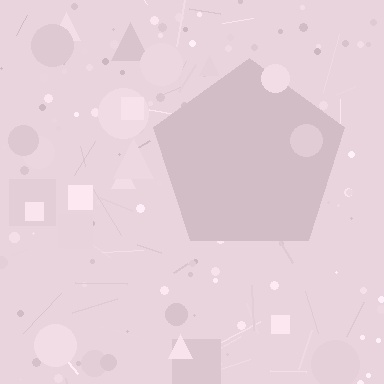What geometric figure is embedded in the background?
A pentagon is embedded in the background.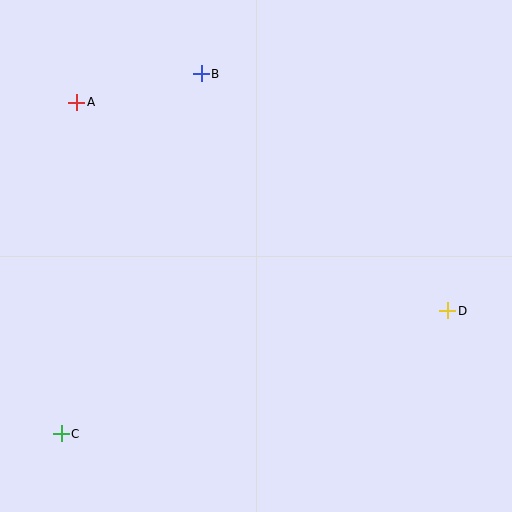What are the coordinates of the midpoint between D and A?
The midpoint between D and A is at (262, 207).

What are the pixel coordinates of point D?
Point D is at (448, 311).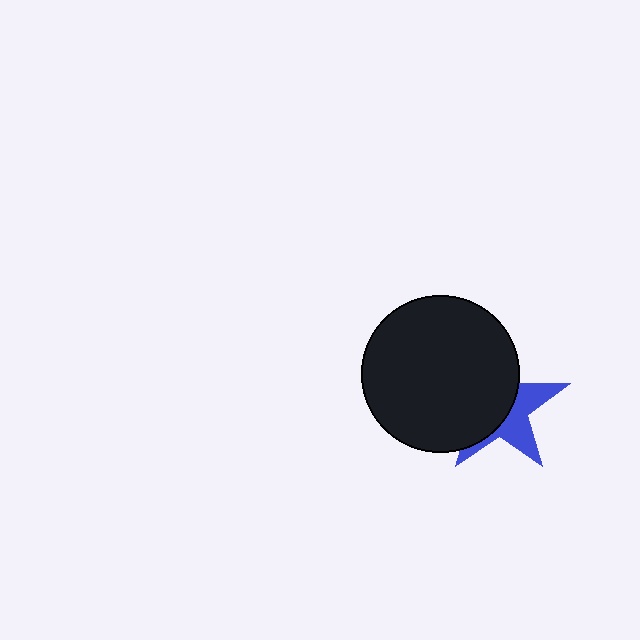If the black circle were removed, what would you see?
You would see the complete blue star.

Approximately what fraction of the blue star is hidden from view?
Roughly 60% of the blue star is hidden behind the black circle.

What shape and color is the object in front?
The object in front is a black circle.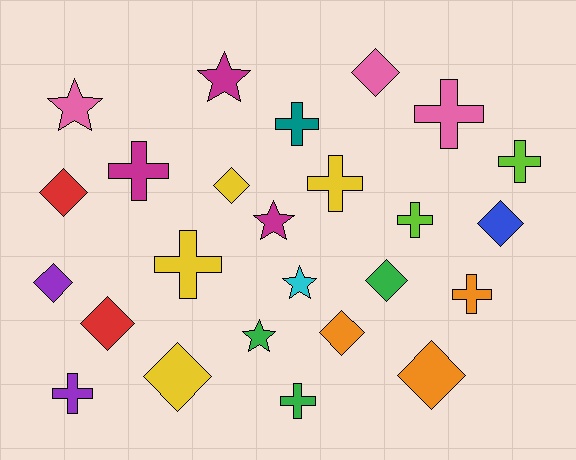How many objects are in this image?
There are 25 objects.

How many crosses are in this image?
There are 10 crosses.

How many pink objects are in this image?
There are 3 pink objects.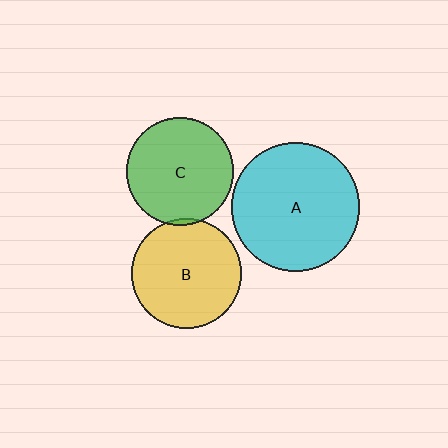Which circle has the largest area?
Circle A (cyan).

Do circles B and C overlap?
Yes.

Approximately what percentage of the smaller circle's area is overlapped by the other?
Approximately 5%.